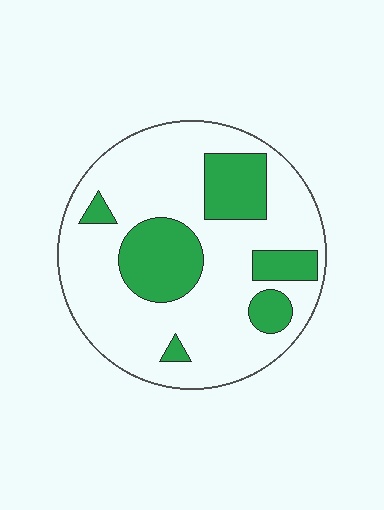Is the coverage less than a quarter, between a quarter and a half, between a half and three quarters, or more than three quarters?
Between a quarter and a half.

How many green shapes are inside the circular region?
6.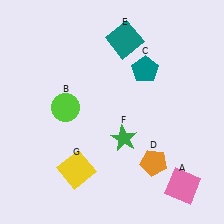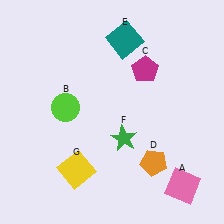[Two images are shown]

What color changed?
The pentagon (C) changed from teal in Image 1 to magenta in Image 2.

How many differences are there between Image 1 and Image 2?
There is 1 difference between the two images.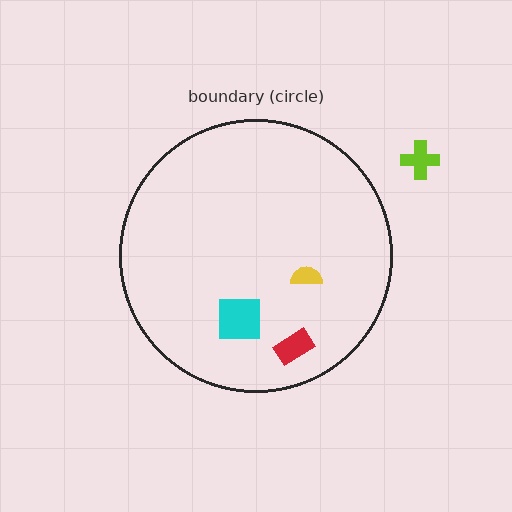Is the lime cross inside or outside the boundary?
Outside.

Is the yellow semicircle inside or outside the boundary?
Inside.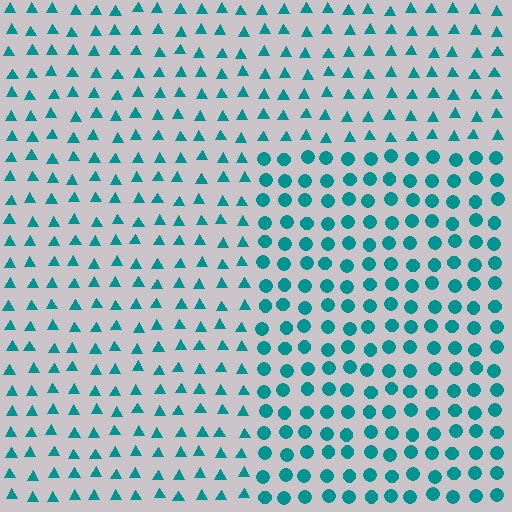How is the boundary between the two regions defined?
The boundary is defined by a change in element shape: circles inside vs. triangles outside. All elements share the same color and spacing.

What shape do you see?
I see a rectangle.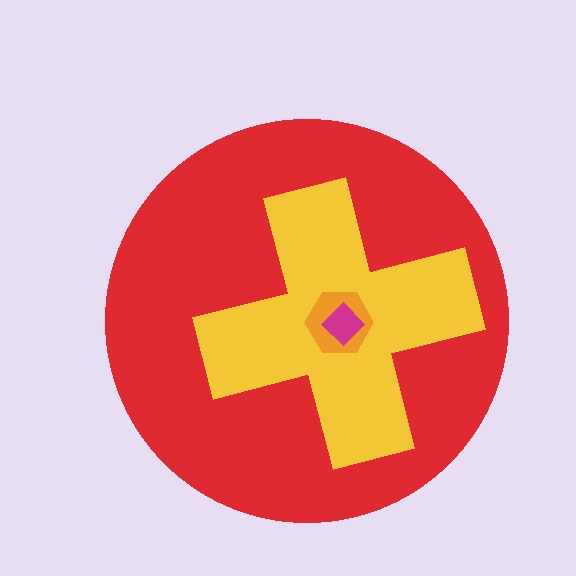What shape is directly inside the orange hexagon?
The magenta diamond.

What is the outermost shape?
The red circle.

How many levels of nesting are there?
4.